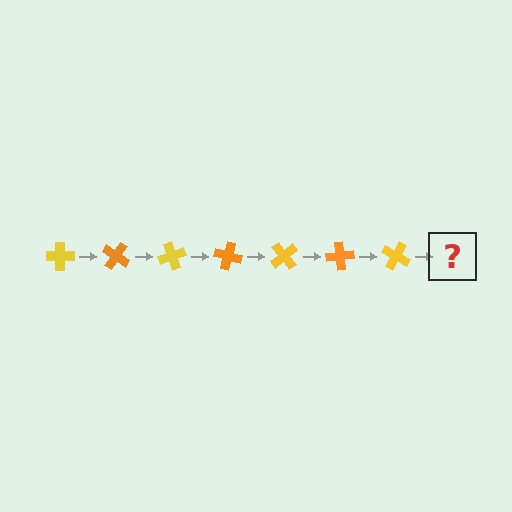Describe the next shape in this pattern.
It should be an orange cross, rotated 245 degrees from the start.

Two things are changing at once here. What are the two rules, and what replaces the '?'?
The two rules are that it rotates 35 degrees each step and the color cycles through yellow and orange. The '?' should be an orange cross, rotated 245 degrees from the start.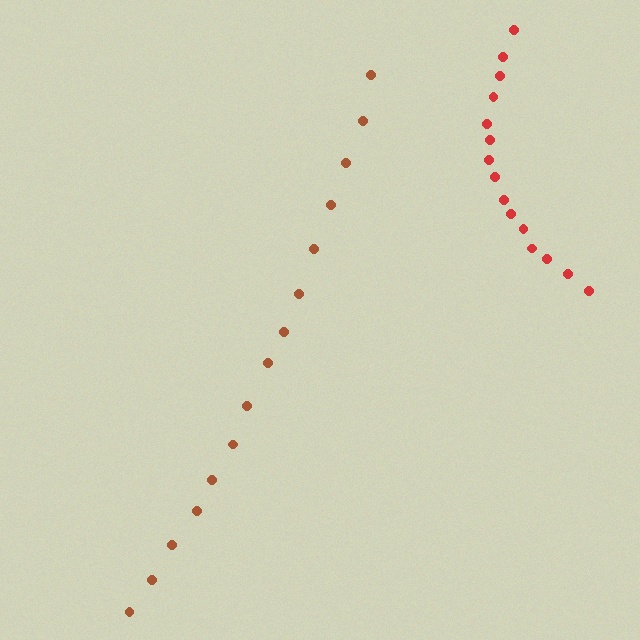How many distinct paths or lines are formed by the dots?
There are 2 distinct paths.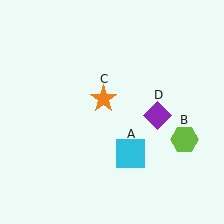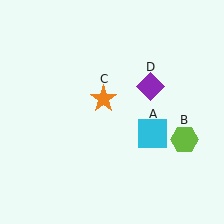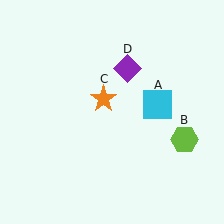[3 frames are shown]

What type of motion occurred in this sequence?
The cyan square (object A), purple diamond (object D) rotated counterclockwise around the center of the scene.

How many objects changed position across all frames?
2 objects changed position: cyan square (object A), purple diamond (object D).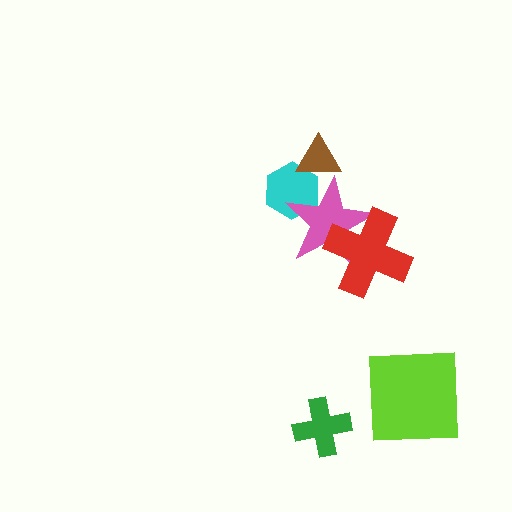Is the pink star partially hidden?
Yes, it is partially covered by another shape.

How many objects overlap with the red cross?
1 object overlaps with the red cross.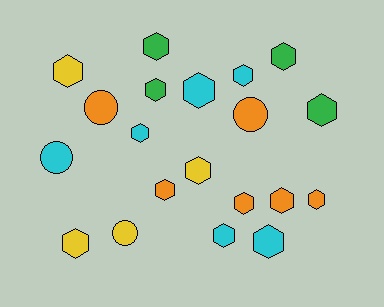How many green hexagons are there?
There are 4 green hexagons.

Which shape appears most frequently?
Hexagon, with 16 objects.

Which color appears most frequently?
Cyan, with 6 objects.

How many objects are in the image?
There are 20 objects.